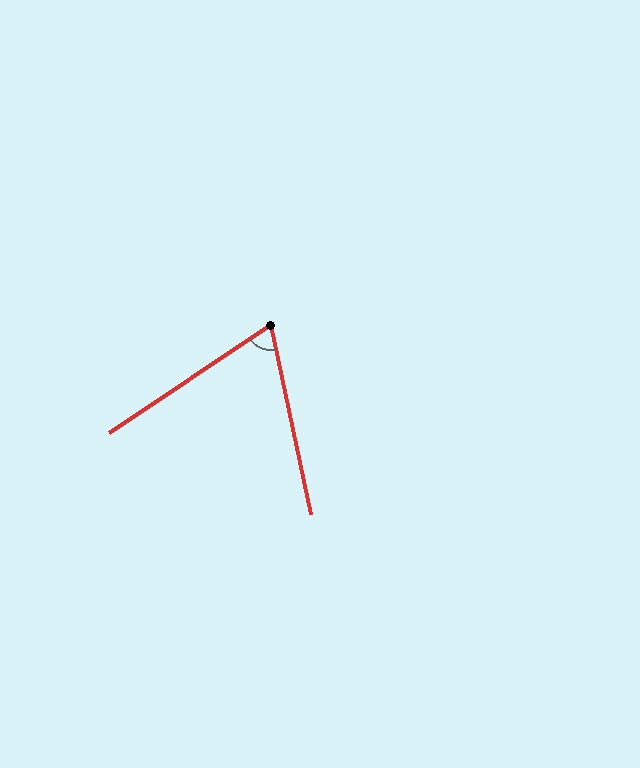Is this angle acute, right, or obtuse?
It is acute.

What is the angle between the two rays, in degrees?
Approximately 68 degrees.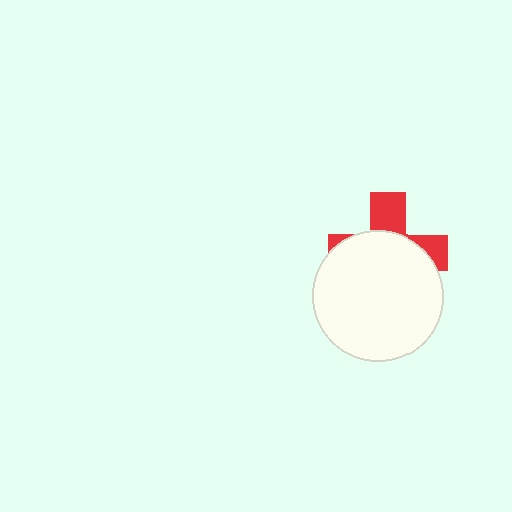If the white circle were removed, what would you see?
You would see the complete red cross.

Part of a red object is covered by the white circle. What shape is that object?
It is a cross.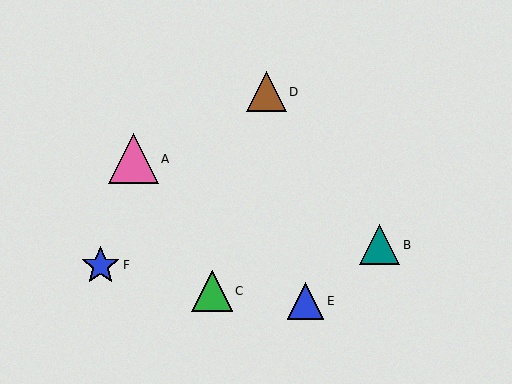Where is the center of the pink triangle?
The center of the pink triangle is at (133, 159).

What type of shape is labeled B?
Shape B is a teal triangle.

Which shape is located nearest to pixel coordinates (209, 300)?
The green triangle (labeled C) at (212, 291) is nearest to that location.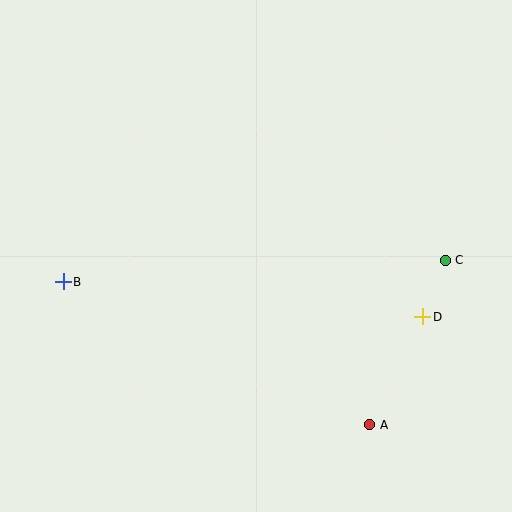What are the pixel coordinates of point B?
Point B is at (63, 282).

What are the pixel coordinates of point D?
Point D is at (423, 317).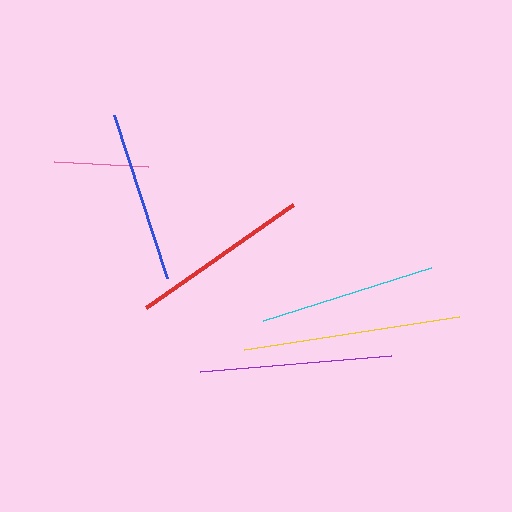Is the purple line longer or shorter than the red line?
The purple line is longer than the red line.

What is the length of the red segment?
The red segment is approximately 180 pixels long.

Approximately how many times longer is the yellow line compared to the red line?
The yellow line is approximately 1.2 times the length of the red line.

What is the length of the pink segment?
The pink segment is approximately 94 pixels long.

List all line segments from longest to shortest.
From longest to shortest: yellow, purple, red, cyan, blue, pink.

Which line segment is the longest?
The yellow line is the longest at approximately 218 pixels.